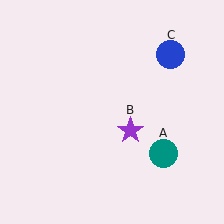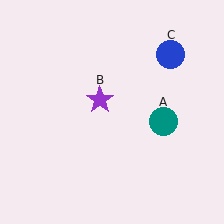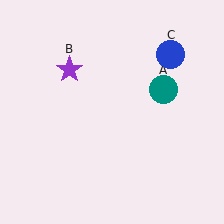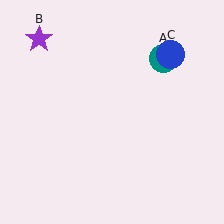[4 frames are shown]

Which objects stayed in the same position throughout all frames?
Blue circle (object C) remained stationary.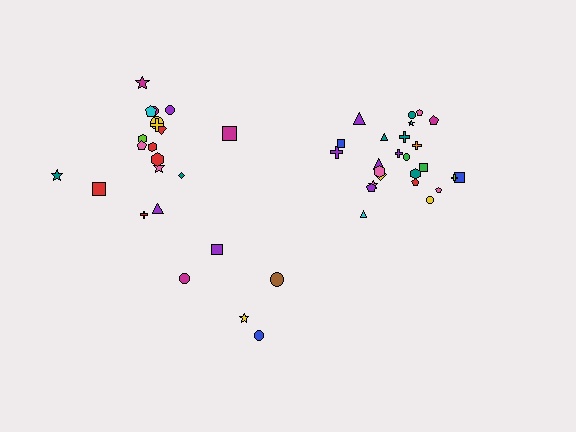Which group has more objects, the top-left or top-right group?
The top-right group.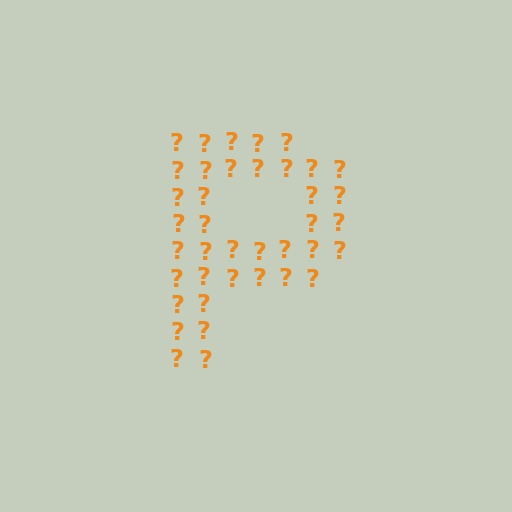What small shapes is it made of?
It is made of small question marks.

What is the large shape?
The large shape is the letter P.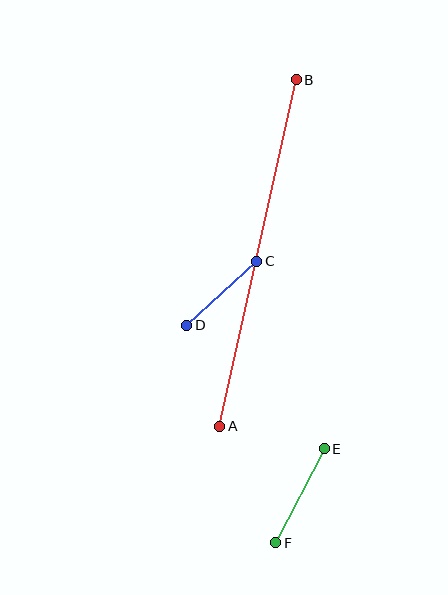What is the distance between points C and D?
The distance is approximately 95 pixels.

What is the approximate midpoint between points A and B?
The midpoint is at approximately (258, 253) pixels.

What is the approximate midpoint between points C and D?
The midpoint is at approximately (222, 293) pixels.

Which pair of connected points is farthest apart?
Points A and B are farthest apart.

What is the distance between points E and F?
The distance is approximately 106 pixels.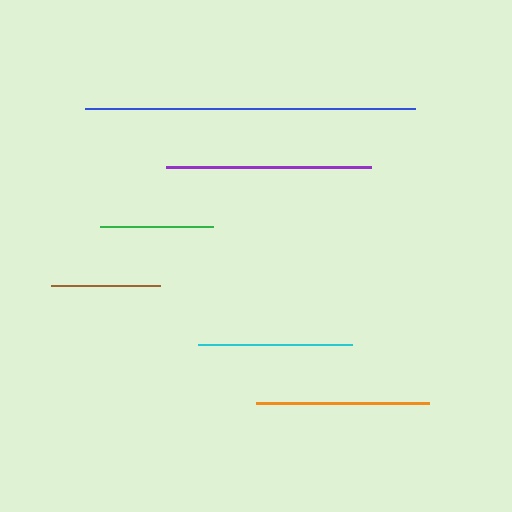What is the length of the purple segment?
The purple segment is approximately 205 pixels long.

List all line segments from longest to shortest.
From longest to shortest: blue, purple, orange, cyan, green, brown.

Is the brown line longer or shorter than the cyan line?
The cyan line is longer than the brown line.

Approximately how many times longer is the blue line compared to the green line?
The blue line is approximately 2.9 times the length of the green line.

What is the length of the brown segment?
The brown segment is approximately 109 pixels long.